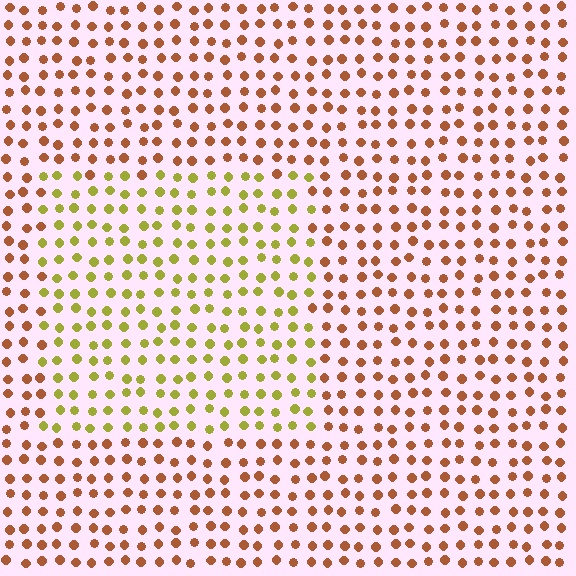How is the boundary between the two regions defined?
The boundary is defined purely by a slight shift in hue (about 50 degrees). Spacing, size, and orientation are identical on both sides.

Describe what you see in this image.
The image is filled with small brown elements in a uniform arrangement. A rectangle-shaped region is visible where the elements are tinted to a slightly different hue, forming a subtle color boundary.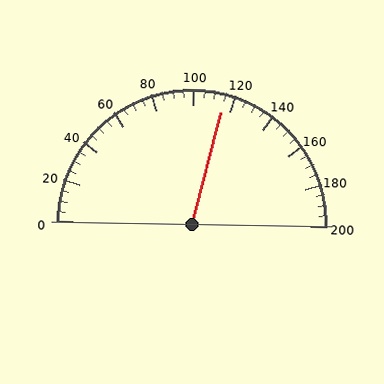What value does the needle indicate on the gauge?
The needle indicates approximately 115.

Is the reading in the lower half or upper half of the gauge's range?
The reading is in the upper half of the range (0 to 200).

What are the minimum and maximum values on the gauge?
The gauge ranges from 0 to 200.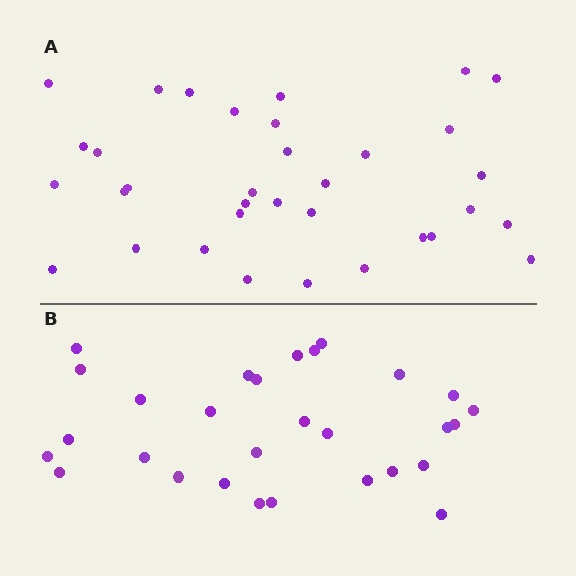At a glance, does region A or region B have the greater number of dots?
Region A (the top region) has more dots.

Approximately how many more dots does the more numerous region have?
Region A has about 5 more dots than region B.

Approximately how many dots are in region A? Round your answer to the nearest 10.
About 30 dots. (The exact count is 34, which rounds to 30.)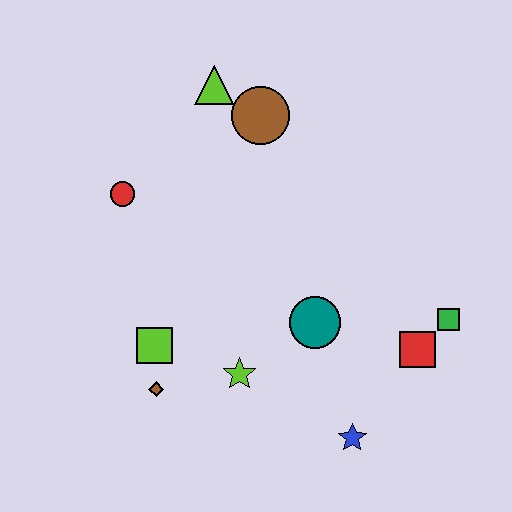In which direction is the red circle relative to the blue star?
The red circle is above the blue star.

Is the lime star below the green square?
Yes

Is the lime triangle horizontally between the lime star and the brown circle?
No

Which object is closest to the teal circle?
The lime star is closest to the teal circle.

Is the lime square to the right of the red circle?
Yes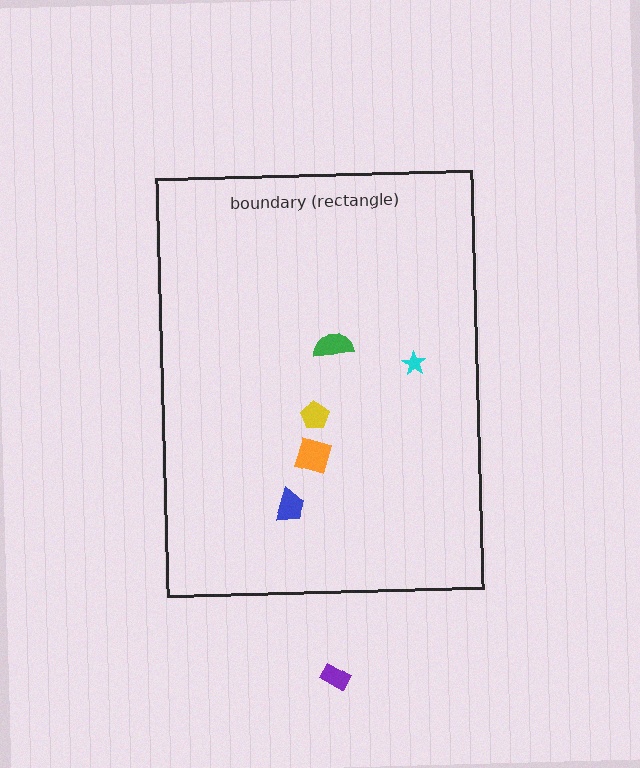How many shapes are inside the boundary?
5 inside, 1 outside.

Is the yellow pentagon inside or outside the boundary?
Inside.